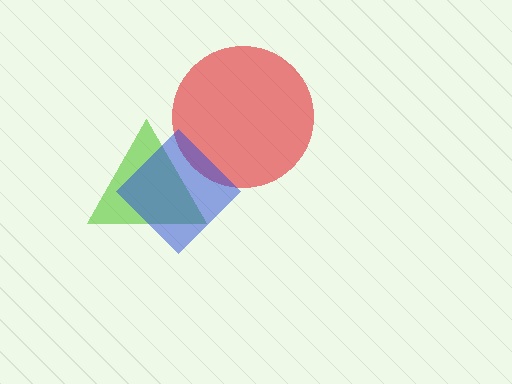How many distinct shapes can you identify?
There are 3 distinct shapes: a lime triangle, a red circle, a blue diamond.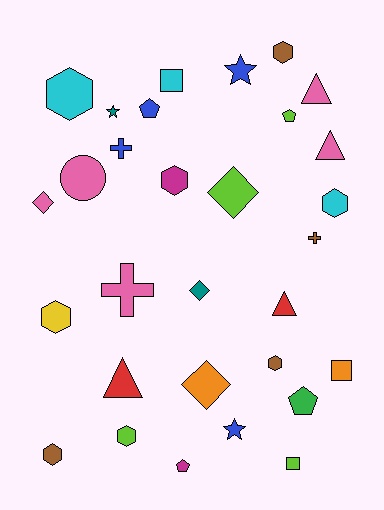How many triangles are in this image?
There are 4 triangles.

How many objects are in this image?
There are 30 objects.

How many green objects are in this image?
There is 1 green object.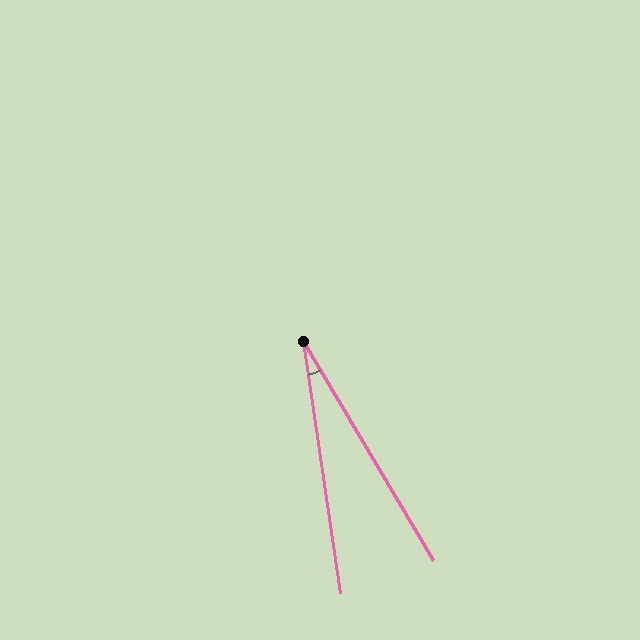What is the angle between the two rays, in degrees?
Approximately 22 degrees.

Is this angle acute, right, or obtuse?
It is acute.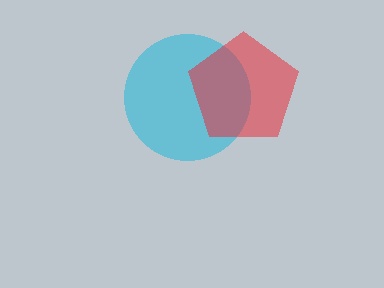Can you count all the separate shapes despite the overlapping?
Yes, there are 2 separate shapes.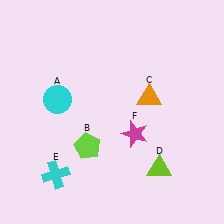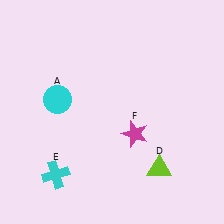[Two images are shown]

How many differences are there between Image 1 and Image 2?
There are 2 differences between the two images.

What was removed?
The lime pentagon (B), the orange triangle (C) were removed in Image 2.